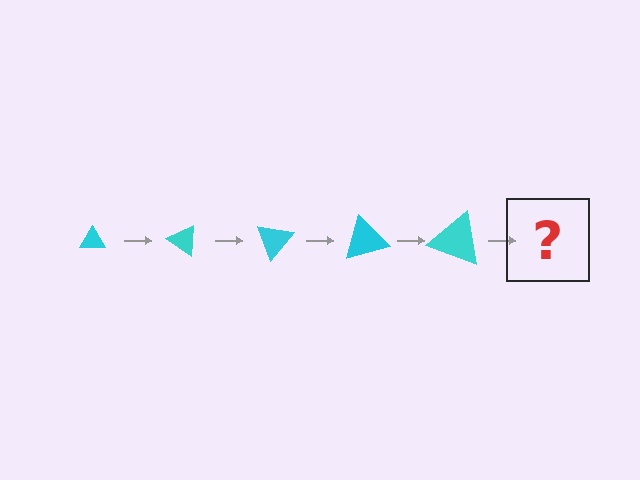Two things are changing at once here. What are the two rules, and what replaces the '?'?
The two rules are that the triangle grows larger each step and it rotates 35 degrees each step. The '?' should be a triangle, larger than the previous one and rotated 175 degrees from the start.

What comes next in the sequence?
The next element should be a triangle, larger than the previous one and rotated 175 degrees from the start.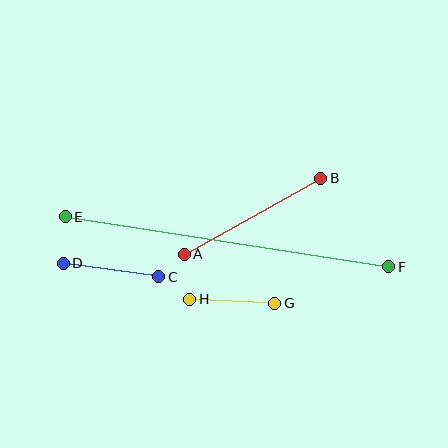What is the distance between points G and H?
The distance is approximately 85 pixels.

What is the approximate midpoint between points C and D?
The midpoint is at approximately (111, 270) pixels.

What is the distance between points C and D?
The distance is approximately 96 pixels.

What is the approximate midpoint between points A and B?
The midpoint is at approximately (253, 216) pixels.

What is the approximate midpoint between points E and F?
The midpoint is at approximately (227, 242) pixels.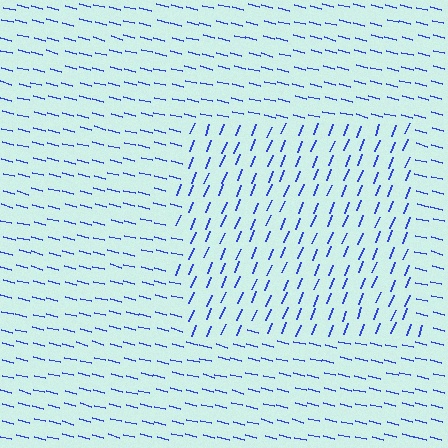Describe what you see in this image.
The image is filled with small blue line segments. A rectangle region in the image has lines oriented differently from the surrounding lines, creating a visible texture boundary.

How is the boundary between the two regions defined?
The boundary is defined purely by a change in line orientation (approximately 82 degrees difference). All lines are the same color and thickness.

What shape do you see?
I see a rectangle.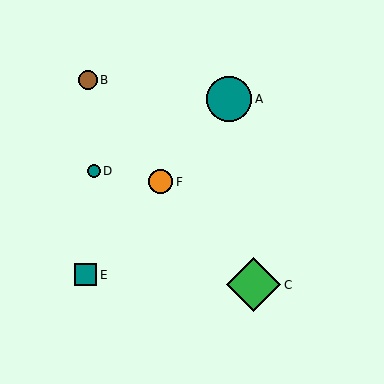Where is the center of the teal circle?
The center of the teal circle is at (229, 99).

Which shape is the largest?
The green diamond (labeled C) is the largest.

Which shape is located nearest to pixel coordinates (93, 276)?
The teal square (labeled E) at (86, 275) is nearest to that location.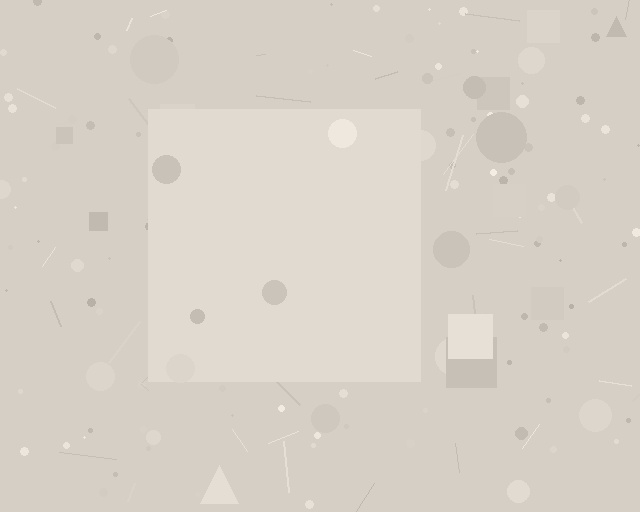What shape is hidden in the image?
A square is hidden in the image.